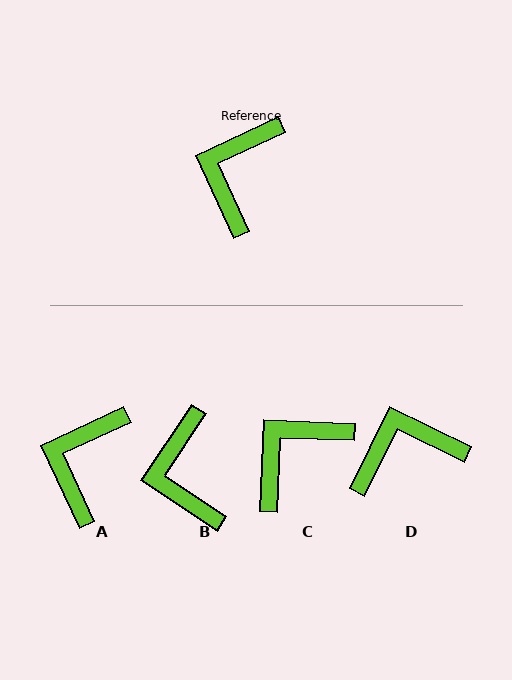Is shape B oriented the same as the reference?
No, it is off by about 32 degrees.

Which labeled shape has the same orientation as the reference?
A.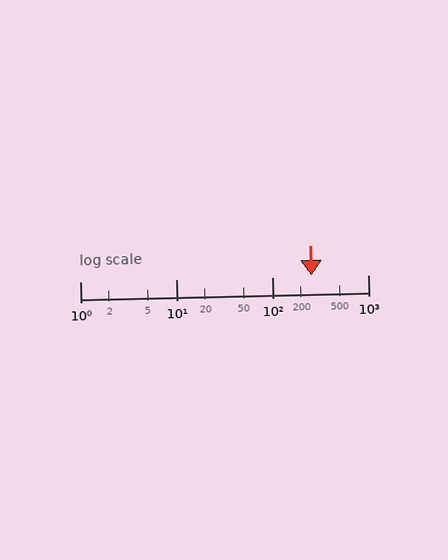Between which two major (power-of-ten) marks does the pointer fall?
The pointer is between 100 and 1000.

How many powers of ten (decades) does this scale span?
The scale spans 3 decades, from 1 to 1000.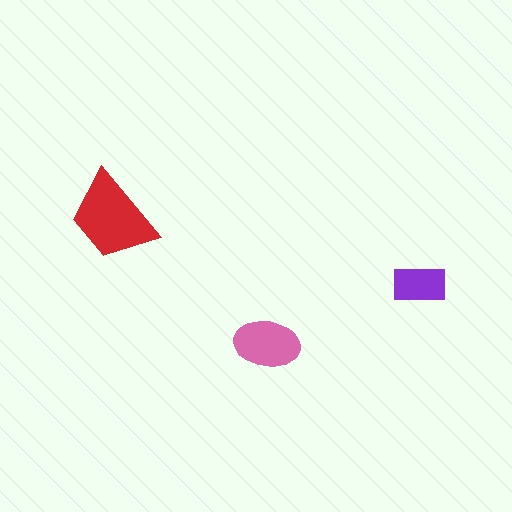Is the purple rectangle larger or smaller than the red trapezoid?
Smaller.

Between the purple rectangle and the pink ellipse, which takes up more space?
The pink ellipse.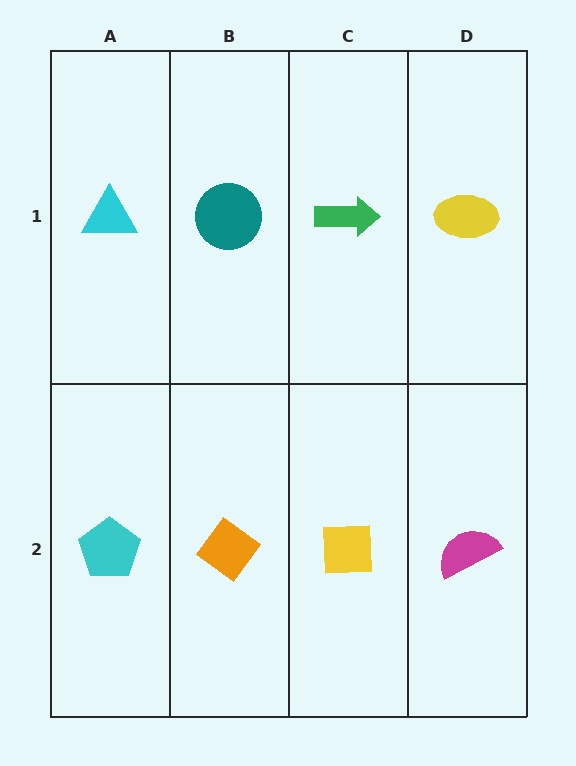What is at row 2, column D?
A magenta semicircle.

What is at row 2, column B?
An orange diamond.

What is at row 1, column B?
A teal circle.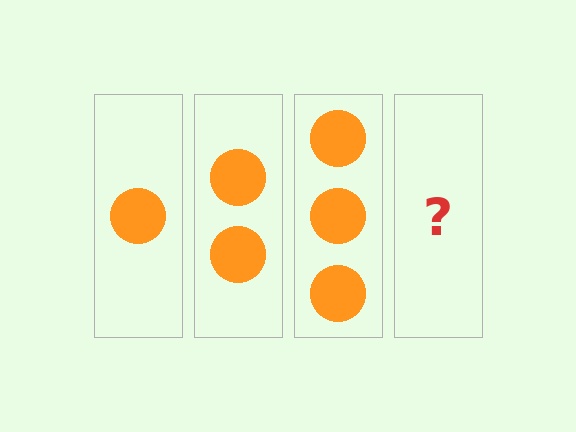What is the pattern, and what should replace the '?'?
The pattern is that each step adds one more circle. The '?' should be 4 circles.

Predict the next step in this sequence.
The next step is 4 circles.